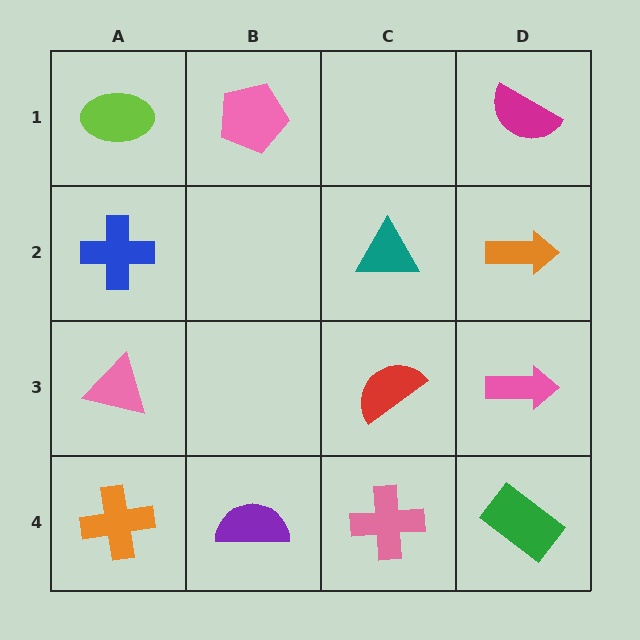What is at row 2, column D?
An orange arrow.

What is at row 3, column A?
A pink triangle.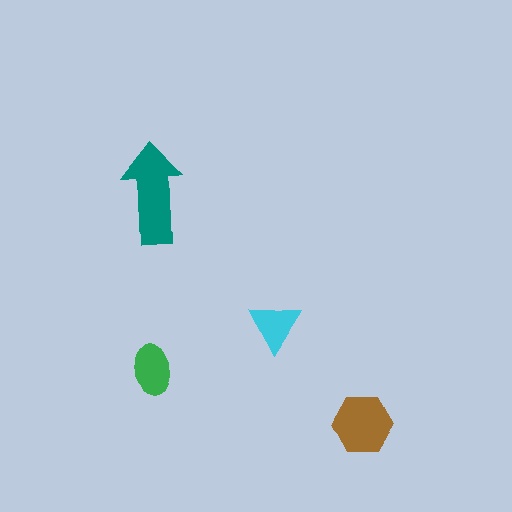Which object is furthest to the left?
The green ellipse is leftmost.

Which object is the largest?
The teal arrow.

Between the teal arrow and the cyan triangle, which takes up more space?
The teal arrow.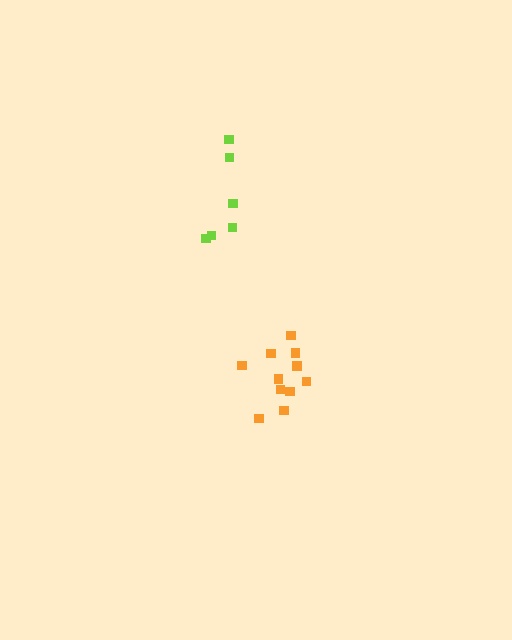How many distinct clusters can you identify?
There are 2 distinct clusters.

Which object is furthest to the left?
The lime cluster is leftmost.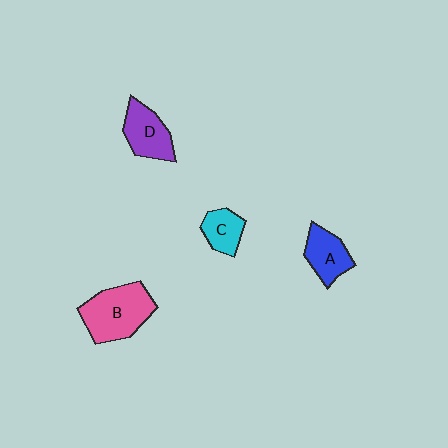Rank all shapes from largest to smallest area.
From largest to smallest: B (pink), D (purple), A (blue), C (cyan).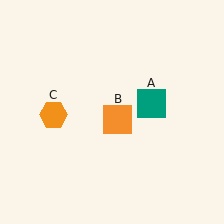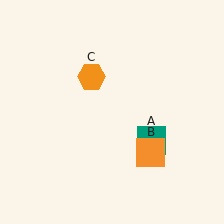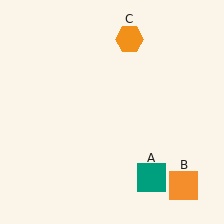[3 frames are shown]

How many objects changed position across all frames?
3 objects changed position: teal square (object A), orange square (object B), orange hexagon (object C).